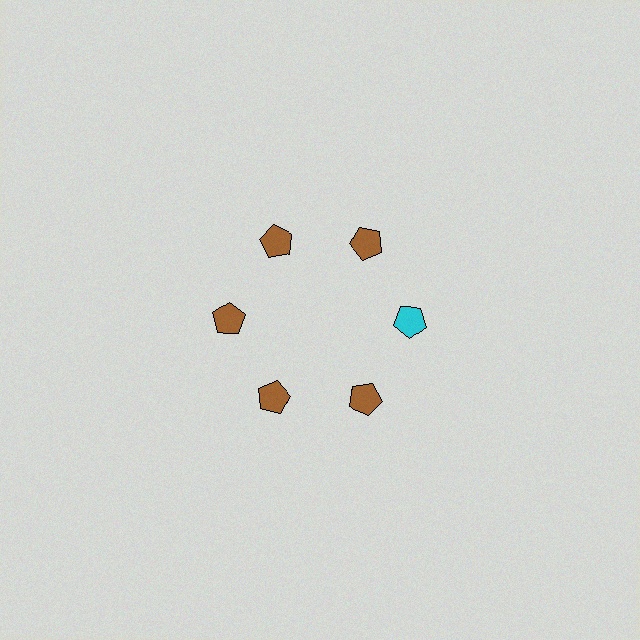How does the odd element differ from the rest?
It has a different color: cyan instead of brown.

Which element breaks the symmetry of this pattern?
The cyan pentagon at roughly the 3 o'clock position breaks the symmetry. All other shapes are brown pentagons.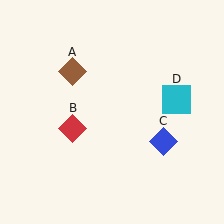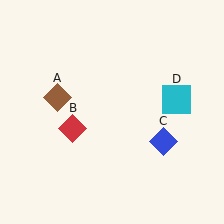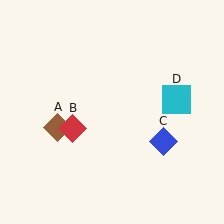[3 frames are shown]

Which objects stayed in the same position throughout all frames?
Red diamond (object B) and blue diamond (object C) and cyan square (object D) remained stationary.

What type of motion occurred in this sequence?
The brown diamond (object A) rotated counterclockwise around the center of the scene.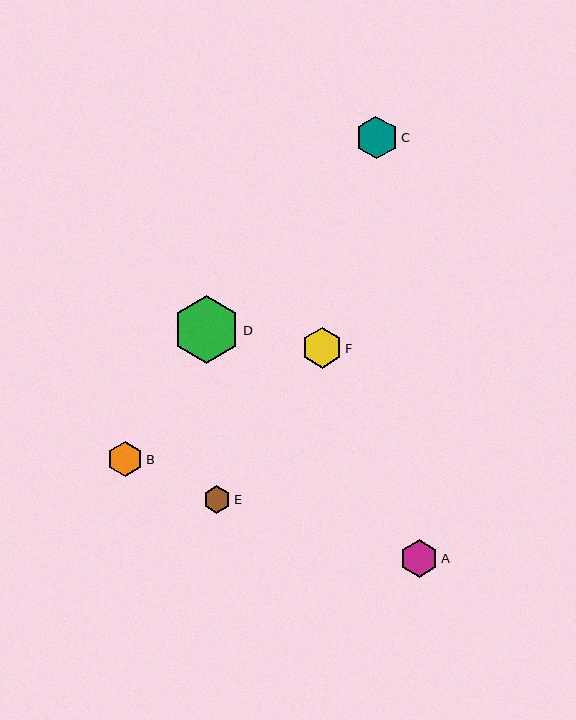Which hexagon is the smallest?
Hexagon E is the smallest with a size of approximately 27 pixels.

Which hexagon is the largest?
Hexagon D is the largest with a size of approximately 68 pixels.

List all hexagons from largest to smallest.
From largest to smallest: D, C, F, A, B, E.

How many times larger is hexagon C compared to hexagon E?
Hexagon C is approximately 1.6 times the size of hexagon E.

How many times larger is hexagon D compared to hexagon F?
Hexagon D is approximately 1.7 times the size of hexagon F.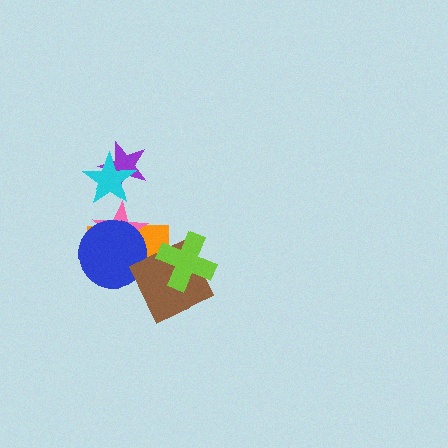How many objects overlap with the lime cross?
2 objects overlap with the lime cross.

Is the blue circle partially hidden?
Yes, it is partially covered by another shape.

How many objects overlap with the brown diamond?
3 objects overlap with the brown diamond.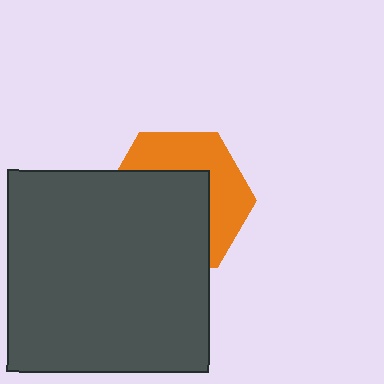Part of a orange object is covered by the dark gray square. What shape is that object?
It is a hexagon.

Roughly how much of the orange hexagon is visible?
A small part of it is visible (roughly 43%).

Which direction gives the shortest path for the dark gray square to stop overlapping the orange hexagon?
Moving toward the lower-left gives the shortest separation.